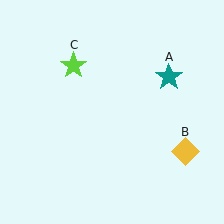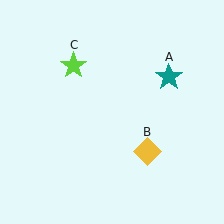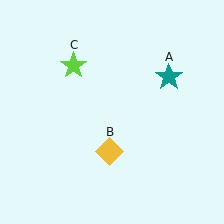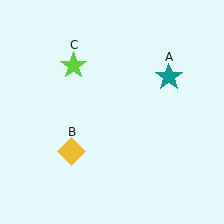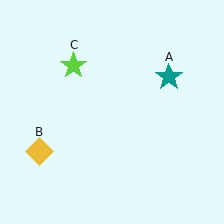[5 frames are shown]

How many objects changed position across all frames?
1 object changed position: yellow diamond (object B).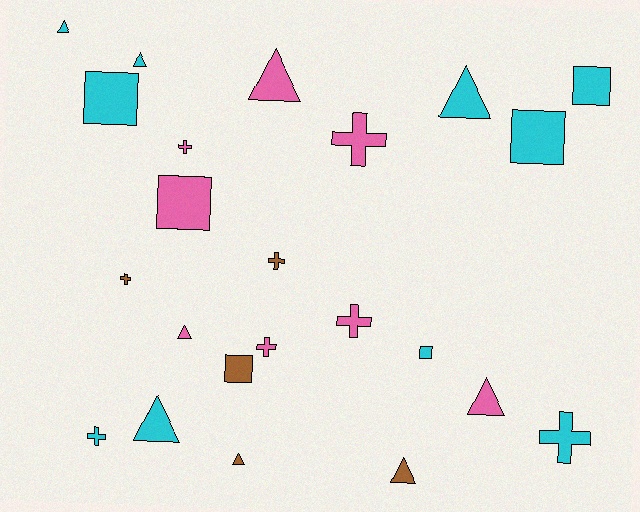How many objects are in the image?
There are 23 objects.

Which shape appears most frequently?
Triangle, with 9 objects.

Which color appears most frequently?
Cyan, with 10 objects.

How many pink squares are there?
There is 1 pink square.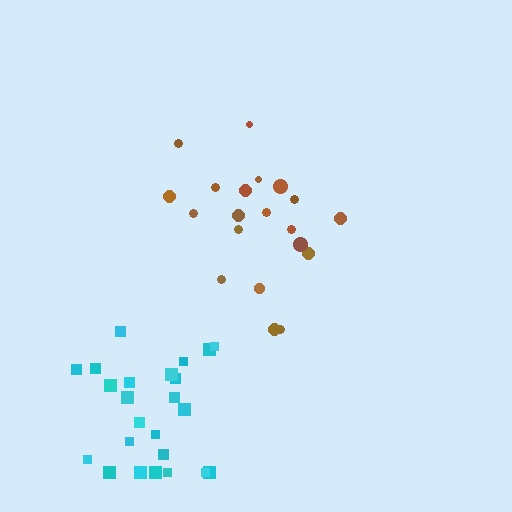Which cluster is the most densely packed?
Cyan.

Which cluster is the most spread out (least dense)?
Brown.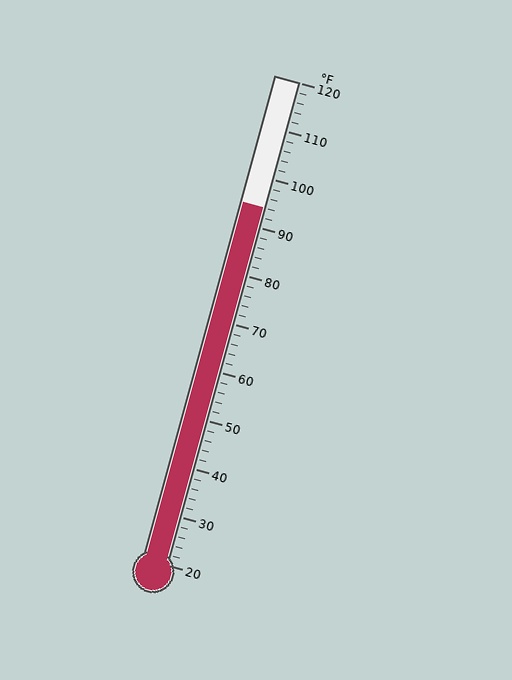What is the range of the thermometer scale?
The thermometer scale ranges from 20°F to 120°F.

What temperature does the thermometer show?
The thermometer shows approximately 94°F.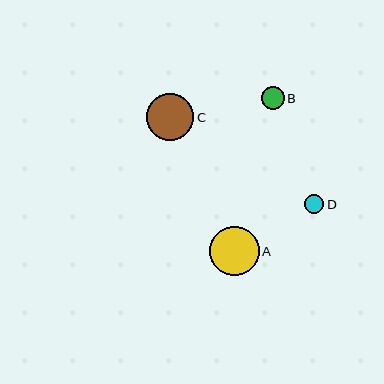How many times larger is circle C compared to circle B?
Circle C is approximately 2.0 times the size of circle B.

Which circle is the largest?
Circle A is the largest with a size of approximately 49 pixels.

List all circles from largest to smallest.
From largest to smallest: A, C, B, D.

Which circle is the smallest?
Circle D is the smallest with a size of approximately 19 pixels.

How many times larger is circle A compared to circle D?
Circle A is approximately 2.6 times the size of circle D.